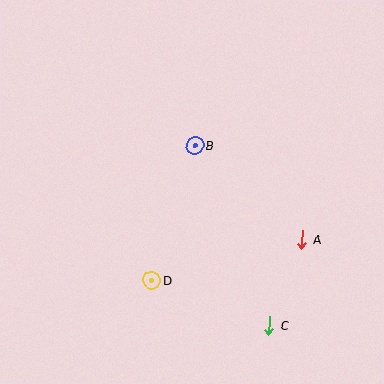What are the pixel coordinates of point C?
Point C is at (269, 325).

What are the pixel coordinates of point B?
Point B is at (195, 146).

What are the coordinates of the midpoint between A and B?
The midpoint between A and B is at (248, 193).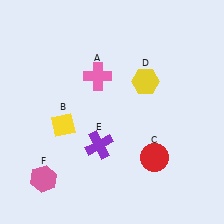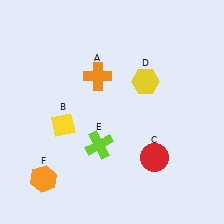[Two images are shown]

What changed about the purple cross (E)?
In Image 1, E is purple. In Image 2, it changed to lime.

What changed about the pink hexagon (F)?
In Image 1, F is pink. In Image 2, it changed to orange.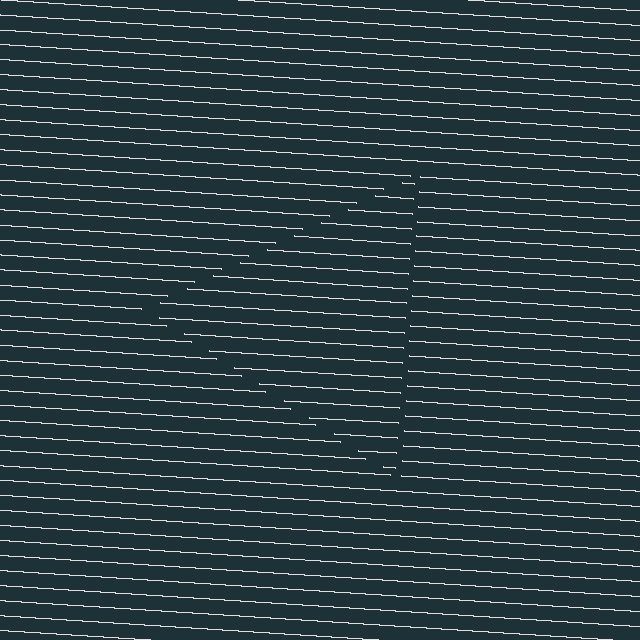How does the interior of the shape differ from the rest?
The interior of the shape contains the same grating, shifted by half a period — the contour is defined by the phase discontinuity where line-ends from the inner and outer gratings abut.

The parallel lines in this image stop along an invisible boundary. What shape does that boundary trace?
An illusory triangle. The interior of the shape contains the same grating, shifted by half a period — the contour is defined by the phase discontinuity where line-ends from the inner and outer gratings abut.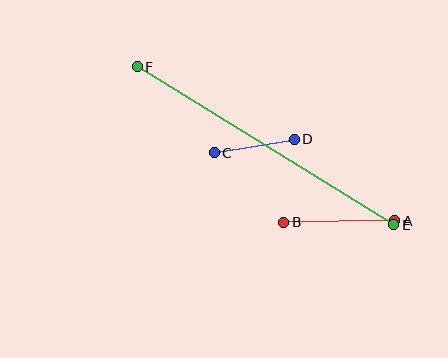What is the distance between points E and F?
The distance is approximately 301 pixels.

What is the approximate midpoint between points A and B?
The midpoint is at approximately (339, 222) pixels.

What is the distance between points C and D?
The distance is approximately 81 pixels.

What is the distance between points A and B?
The distance is approximately 111 pixels.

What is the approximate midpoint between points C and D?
The midpoint is at approximately (254, 146) pixels.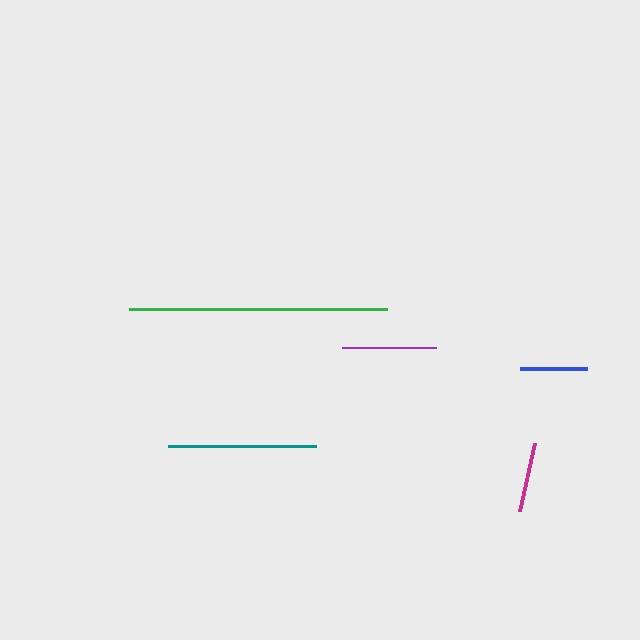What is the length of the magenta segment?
The magenta segment is approximately 70 pixels long.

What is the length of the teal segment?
The teal segment is approximately 147 pixels long.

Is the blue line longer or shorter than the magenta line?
The magenta line is longer than the blue line.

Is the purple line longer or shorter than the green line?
The green line is longer than the purple line.